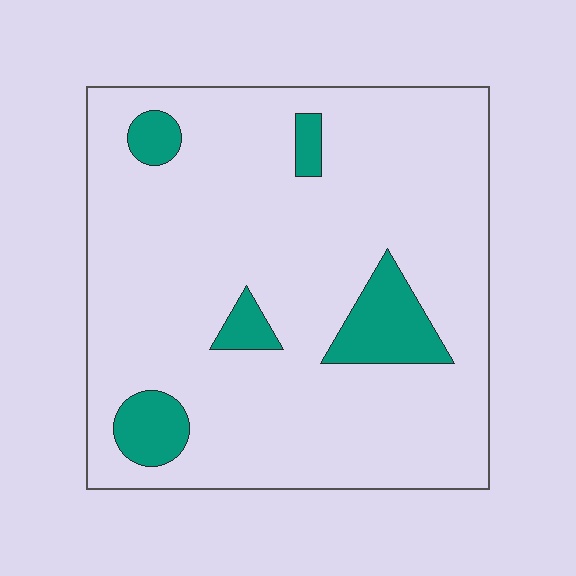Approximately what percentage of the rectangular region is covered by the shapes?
Approximately 10%.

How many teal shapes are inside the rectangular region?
5.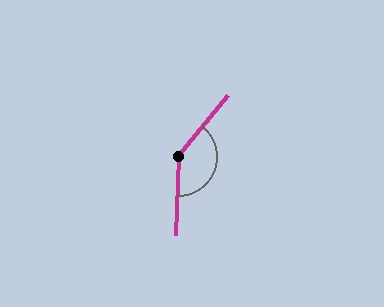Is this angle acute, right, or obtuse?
It is obtuse.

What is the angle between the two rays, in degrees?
Approximately 142 degrees.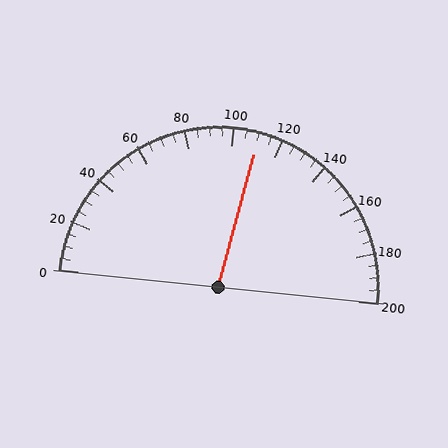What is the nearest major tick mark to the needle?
The nearest major tick mark is 120.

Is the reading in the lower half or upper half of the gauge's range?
The reading is in the upper half of the range (0 to 200).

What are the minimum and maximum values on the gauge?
The gauge ranges from 0 to 200.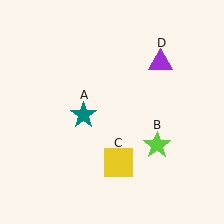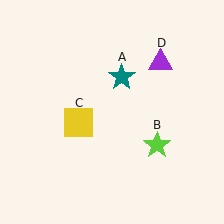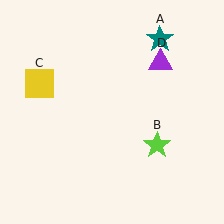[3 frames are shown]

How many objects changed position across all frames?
2 objects changed position: teal star (object A), yellow square (object C).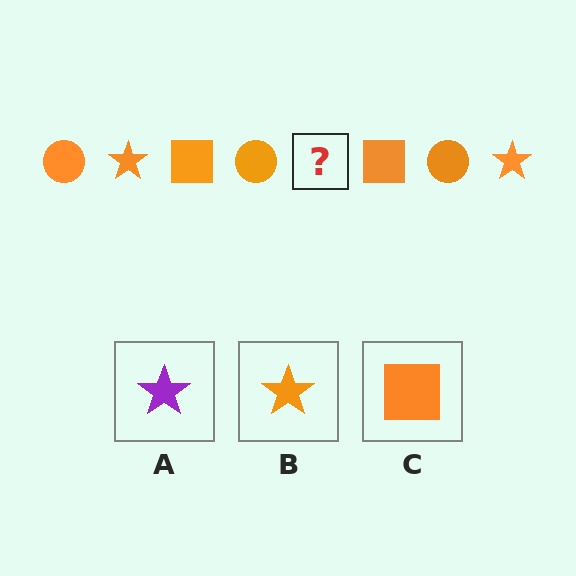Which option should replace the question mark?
Option B.